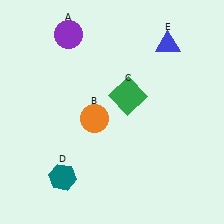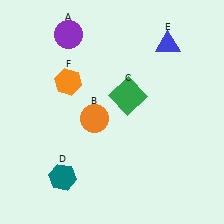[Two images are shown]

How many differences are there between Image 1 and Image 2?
There is 1 difference between the two images.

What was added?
An orange hexagon (F) was added in Image 2.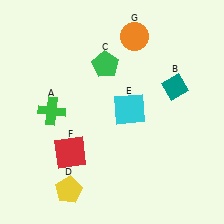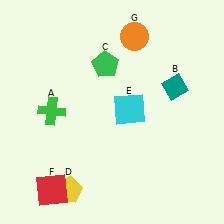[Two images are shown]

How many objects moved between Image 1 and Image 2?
1 object moved between the two images.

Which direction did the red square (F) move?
The red square (F) moved down.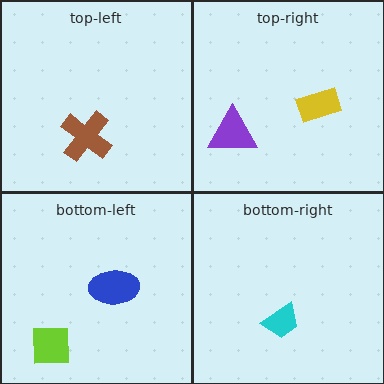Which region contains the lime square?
The bottom-left region.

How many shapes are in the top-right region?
2.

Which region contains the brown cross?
The top-left region.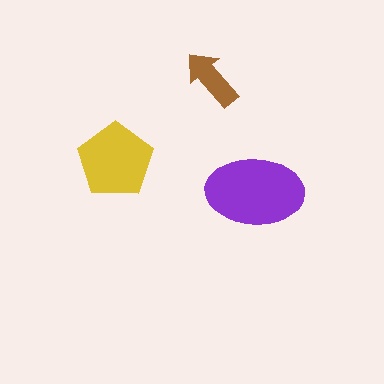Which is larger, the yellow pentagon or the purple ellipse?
The purple ellipse.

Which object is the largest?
The purple ellipse.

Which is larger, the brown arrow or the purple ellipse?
The purple ellipse.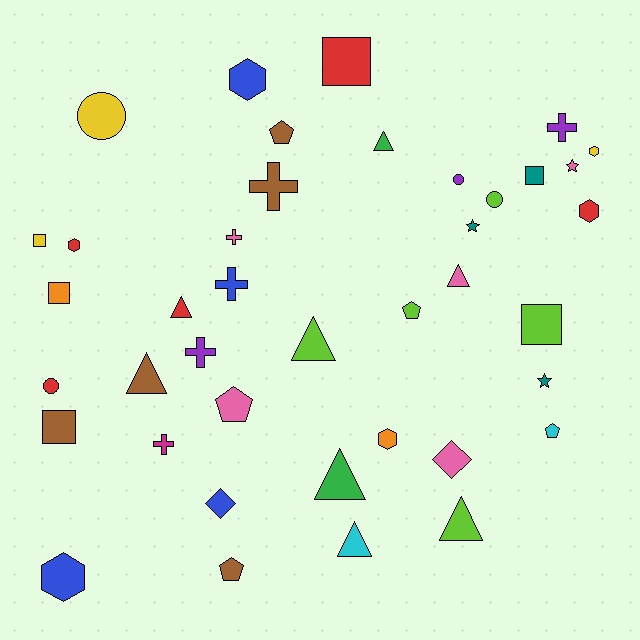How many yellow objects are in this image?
There are 3 yellow objects.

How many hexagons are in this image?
There are 6 hexagons.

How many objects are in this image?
There are 40 objects.